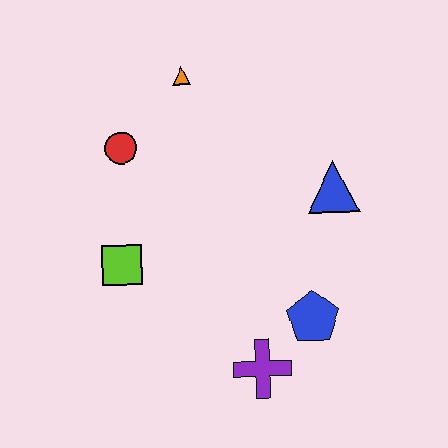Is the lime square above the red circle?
No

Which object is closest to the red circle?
The orange triangle is closest to the red circle.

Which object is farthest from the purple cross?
The orange triangle is farthest from the purple cross.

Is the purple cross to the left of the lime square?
No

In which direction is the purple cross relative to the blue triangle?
The purple cross is below the blue triangle.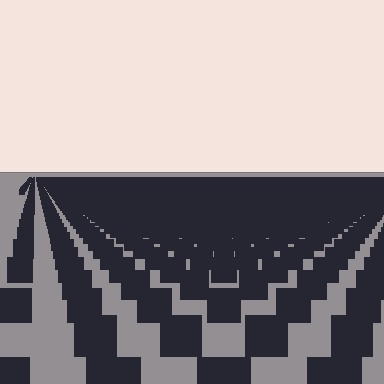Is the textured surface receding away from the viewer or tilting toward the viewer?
The surface is receding away from the viewer. Texture elements get smaller and denser toward the top.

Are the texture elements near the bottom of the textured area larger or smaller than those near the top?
Larger. Near the bottom, elements are closer to the viewer and appear at a bigger on-screen size.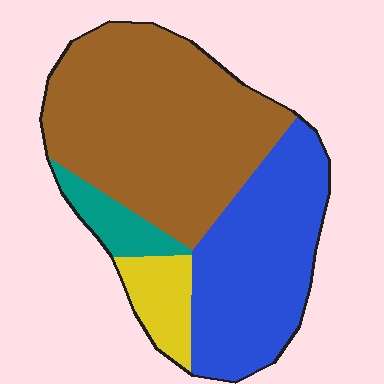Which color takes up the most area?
Brown, at roughly 50%.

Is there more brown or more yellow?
Brown.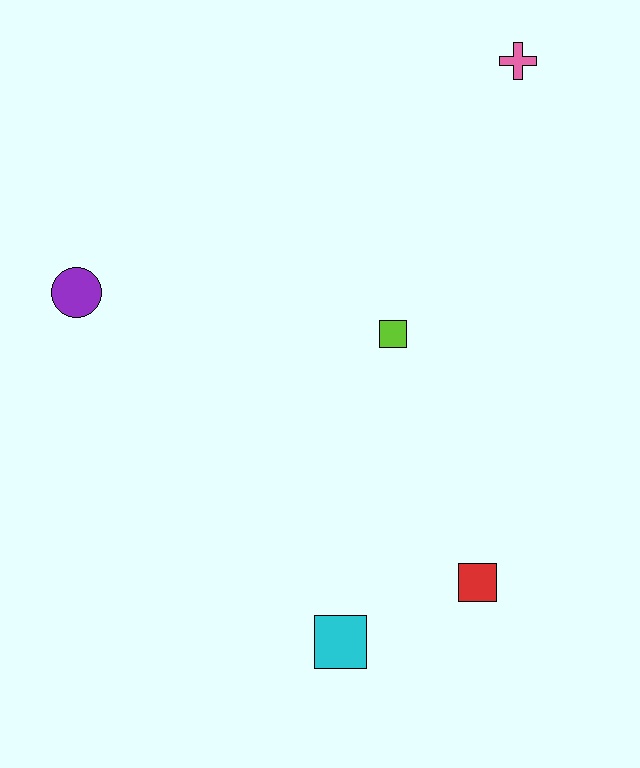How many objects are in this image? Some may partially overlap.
There are 5 objects.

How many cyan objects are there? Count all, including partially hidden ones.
There is 1 cyan object.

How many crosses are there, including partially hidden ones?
There is 1 cross.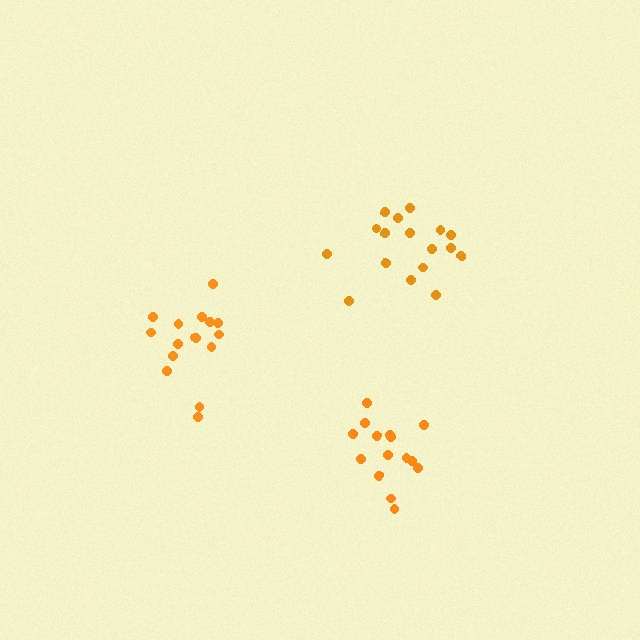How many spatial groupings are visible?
There are 3 spatial groupings.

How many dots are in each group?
Group 1: 15 dots, Group 2: 16 dots, Group 3: 17 dots (48 total).